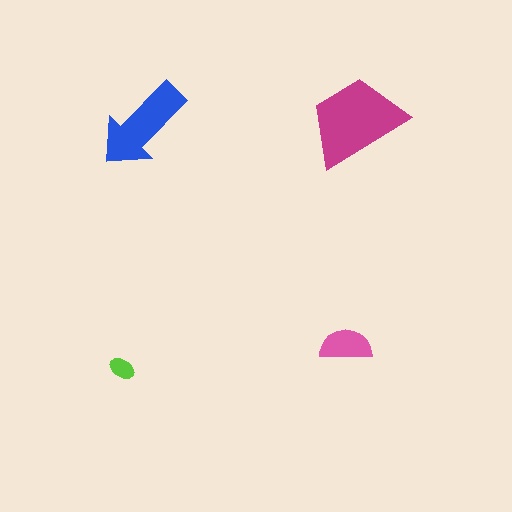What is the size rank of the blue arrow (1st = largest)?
2nd.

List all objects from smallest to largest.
The lime ellipse, the pink semicircle, the blue arrow, the magenta trapezoid.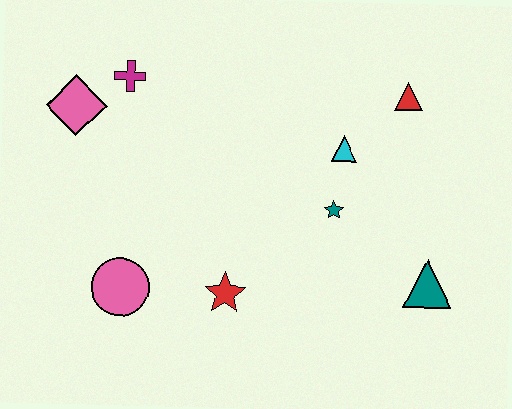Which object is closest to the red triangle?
The cyan triangle is closest to the red triangle.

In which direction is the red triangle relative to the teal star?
The red triangle is above the teal star.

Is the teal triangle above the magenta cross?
No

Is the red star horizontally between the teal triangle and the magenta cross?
Yes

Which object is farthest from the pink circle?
The red triangle is farthest from the pink circle.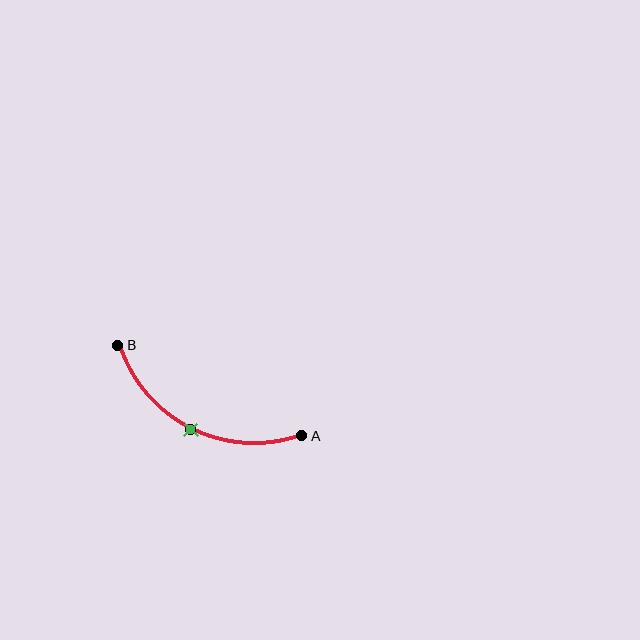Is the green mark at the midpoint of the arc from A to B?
Yes. The green mark lies on the arc at equal arc-length from both A and B — it is the arc midpoint.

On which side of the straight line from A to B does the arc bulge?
The arc bulges below the straight line connecting A and B.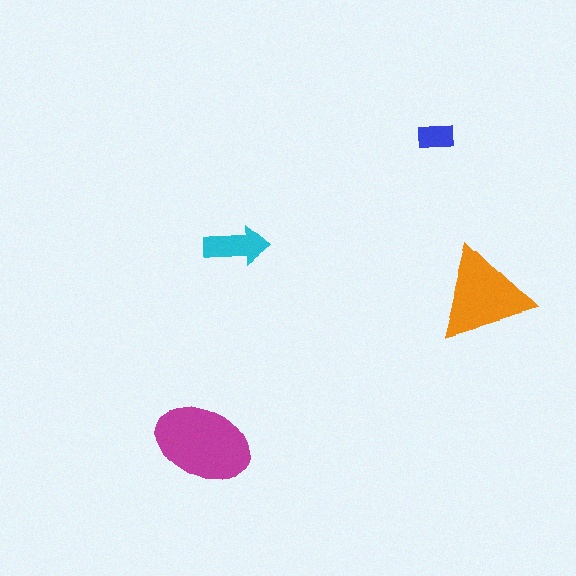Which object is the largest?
The magenta ellipse.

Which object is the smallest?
The blue rectangle.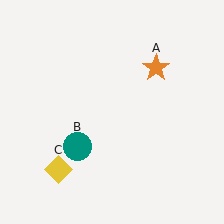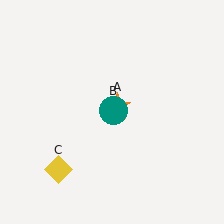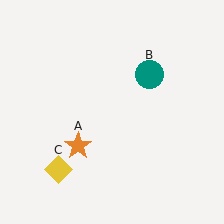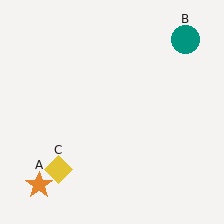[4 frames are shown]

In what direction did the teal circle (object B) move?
The teal circle (object B) moved up and to the right.